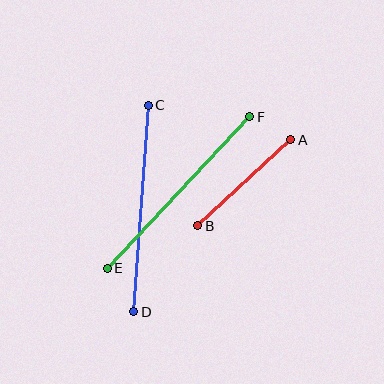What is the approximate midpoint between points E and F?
The midpoint is at approximately (179, 192) pixels.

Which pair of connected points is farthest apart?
Points E and F are farthest apart.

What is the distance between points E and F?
The distance is approximately 208 pixels.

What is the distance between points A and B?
The distance is approximately 127 pixels.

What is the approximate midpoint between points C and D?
The midpoint is at approximately (141, 208) pixels.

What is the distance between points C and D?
The distance is approximately 207 pixels.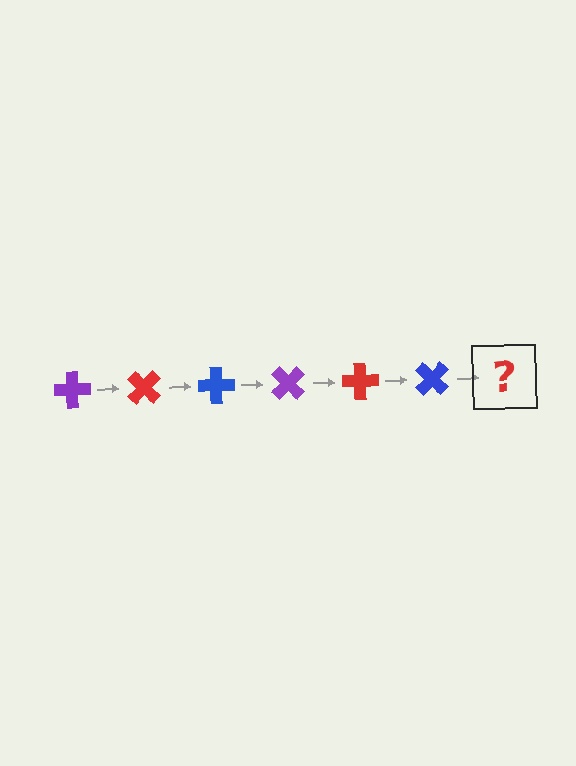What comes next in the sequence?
The next element should be a purple cross, rotated 270 degrees from the start.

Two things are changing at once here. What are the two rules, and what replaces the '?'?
The two rules are that it rotates 45 degrees each step and the color cycles through purple, red, and blue. The '?' should be a purple cross, rotated 270 degrees from the start.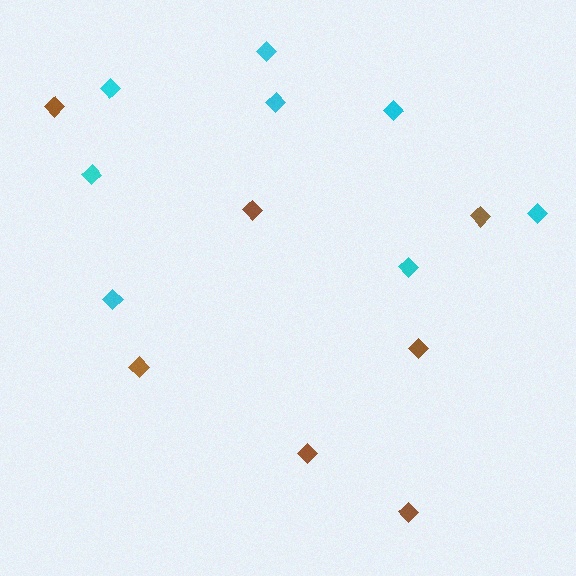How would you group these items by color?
There are 2 groups: one group of cyan diamonds (8) and one group of brown diamonds (7).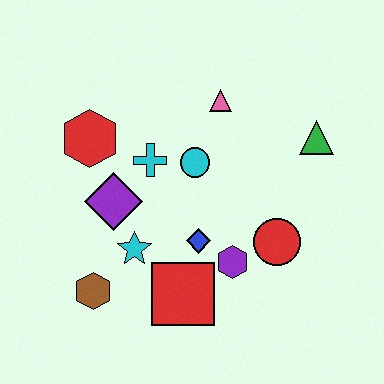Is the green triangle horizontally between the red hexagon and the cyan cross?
No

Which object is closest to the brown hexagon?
The cyan star is closest to the brown hexagon.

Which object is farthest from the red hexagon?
The green triangle is farthest from the red hexagon.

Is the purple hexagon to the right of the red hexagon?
Yes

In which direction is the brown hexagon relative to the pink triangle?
The brown hexagon is below the pink triangle.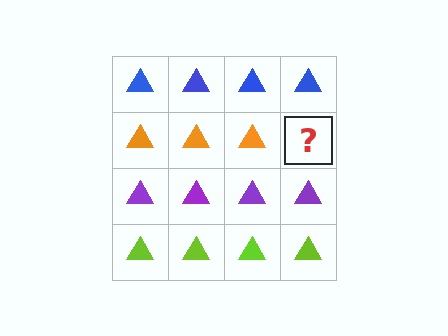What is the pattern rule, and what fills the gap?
The rule is that each row has a consistent color. The gap should be filled with an orange triangle.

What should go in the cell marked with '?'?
The missing cell should contain an orange triangle.